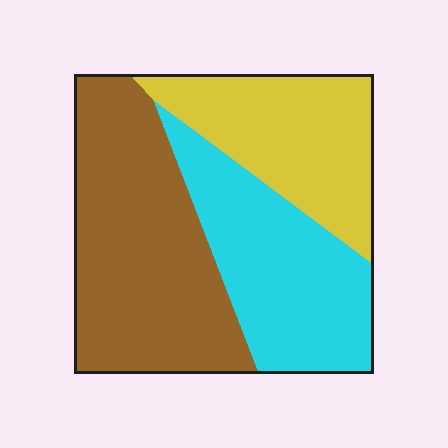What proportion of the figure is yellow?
Yellow takes up between a sixth and a third of the figure.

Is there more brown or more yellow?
Brown.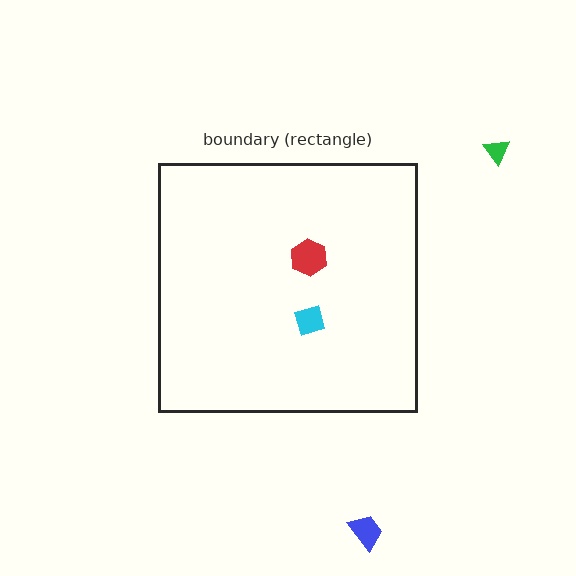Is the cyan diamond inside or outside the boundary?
Inside.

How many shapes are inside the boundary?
2 inside, 2 outside.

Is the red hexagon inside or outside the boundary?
Inside.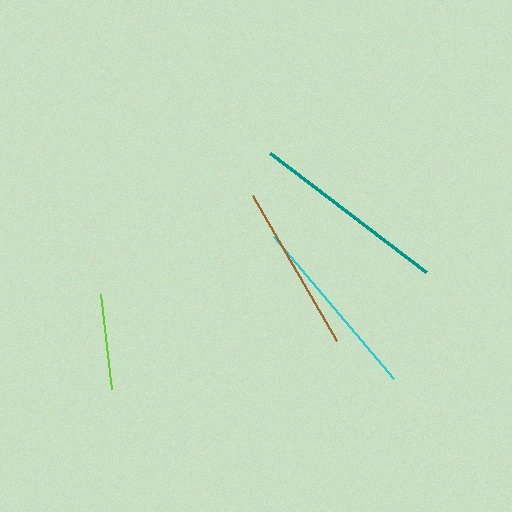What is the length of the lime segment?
The lime segment is approximately 95 pixels long.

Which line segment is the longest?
The teal line is the longest at approximately 196 pixels.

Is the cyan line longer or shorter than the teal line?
The teal line is longer than the cyan line.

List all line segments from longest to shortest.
From longest to shortest: teal, cyan, brown, lime.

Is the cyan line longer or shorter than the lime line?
The cyan line is longer than the lime line.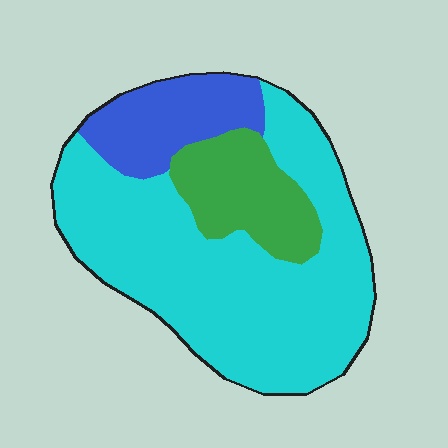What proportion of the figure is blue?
Blue takes up about one sixth (1/6) of the figure.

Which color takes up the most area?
Cyan, at roughly 65%.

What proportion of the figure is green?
Green covers roughly 15% of the figure.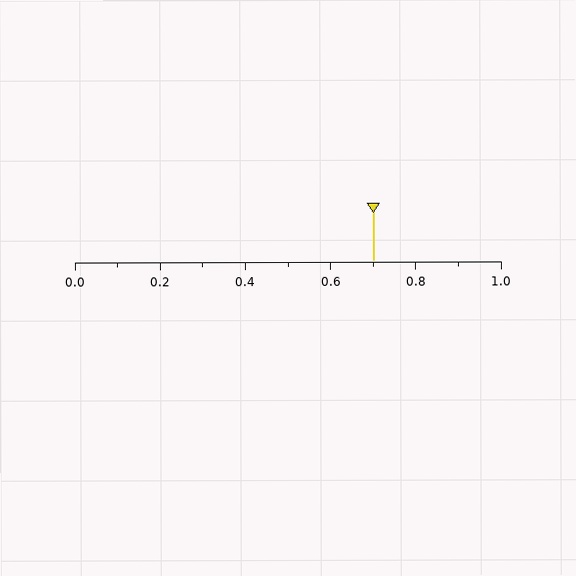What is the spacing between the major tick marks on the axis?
The major ticks are spaced 0.2 apart.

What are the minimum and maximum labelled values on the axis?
The axis runs from 0.0 to 1.0.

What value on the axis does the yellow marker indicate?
The marker indicates approximately 0.7.